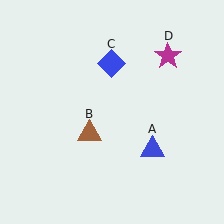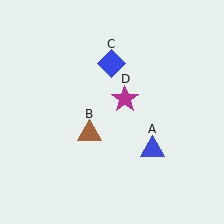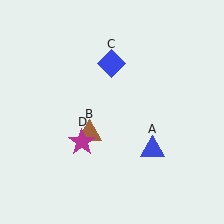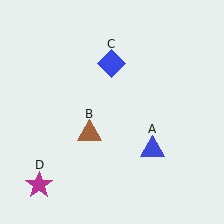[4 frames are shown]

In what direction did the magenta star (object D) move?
The magenta star (object D) moved down and to the left.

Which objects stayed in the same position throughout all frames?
Blue triangle (object A) and brown triangle (object B) and blue diamond (object C) remained stationary.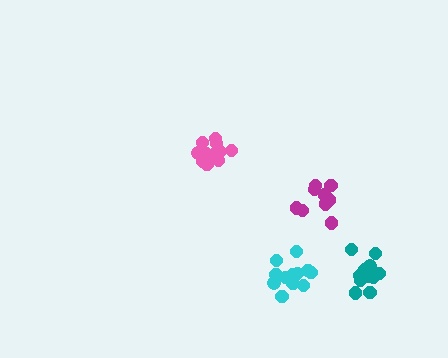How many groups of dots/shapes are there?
There are 4 groups.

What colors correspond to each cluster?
The clusters are colored: pink, magenta, teal, cyan.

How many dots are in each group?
Group 1: 14 dots, Group 2: 9 dots, Group 3: 13 dots, Group 4: 12 dots (48 total).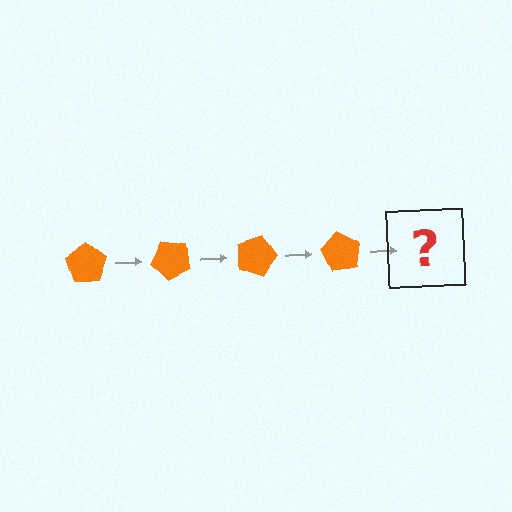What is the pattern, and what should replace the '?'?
The pattern is that the pentagon rotates 45 degrees each step. The '?' should be an orange pentagon rotated 180 degrees.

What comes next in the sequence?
The next element should be an orange pentagon rotated 180 degrees.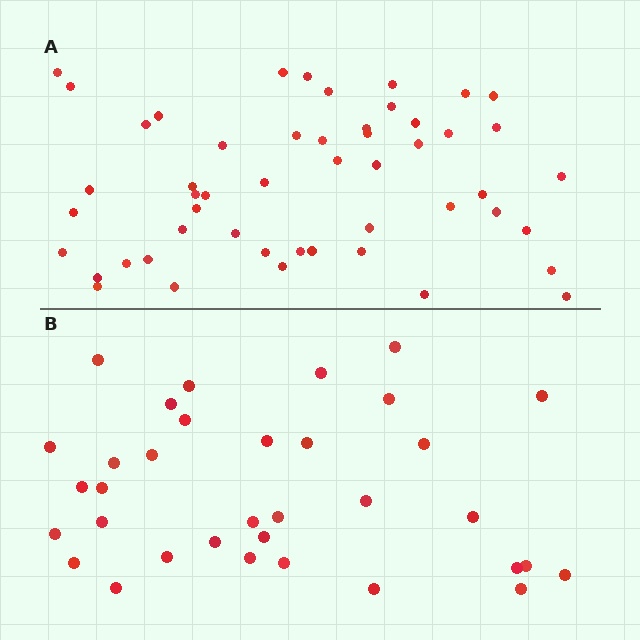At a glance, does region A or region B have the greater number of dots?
Region A (the top region) has more dots.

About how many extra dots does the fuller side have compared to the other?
Region A has approximately 15 more dots than region B.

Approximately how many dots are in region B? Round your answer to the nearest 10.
About 30 dots. (The exact count is 34, which rounds to 30.)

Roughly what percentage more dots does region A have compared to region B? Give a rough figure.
About 50% more.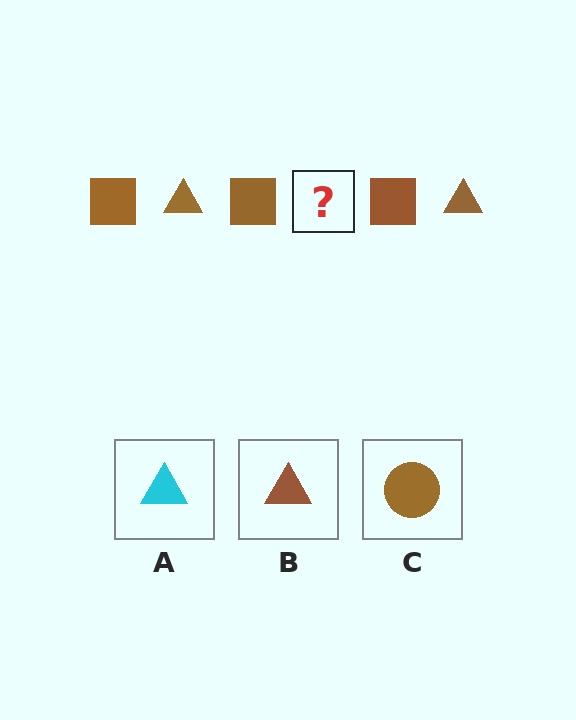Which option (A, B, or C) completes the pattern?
B.